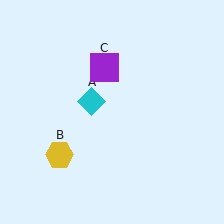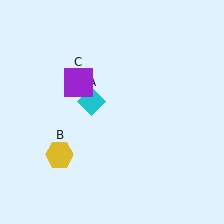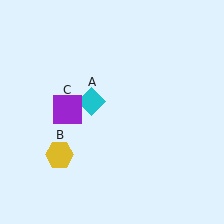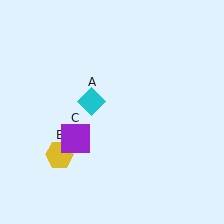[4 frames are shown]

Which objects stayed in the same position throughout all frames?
Cyan diamond (object A) and yellow hexagon (object B) remained stationary.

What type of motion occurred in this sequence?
The purple square (object C) rotated counterclockwise around the center of the scene.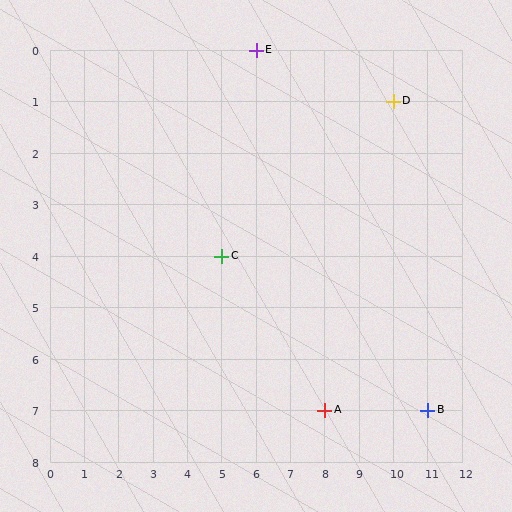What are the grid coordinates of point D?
Point D is at grid coordinates (10, 1).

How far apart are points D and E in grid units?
Points D and E are 4 columns and 1 row apart (about 4.1 grid units diagonally).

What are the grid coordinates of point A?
Point A is at grid coordinates (8, 7).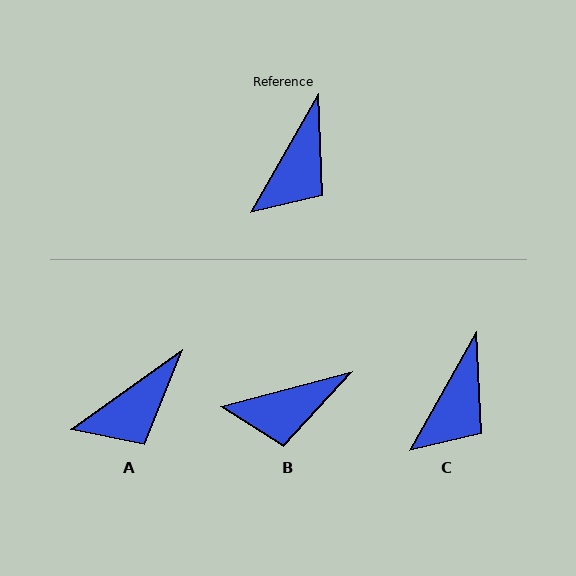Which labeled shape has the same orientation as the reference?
C.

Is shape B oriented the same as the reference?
No, it is off by about 46 degrees.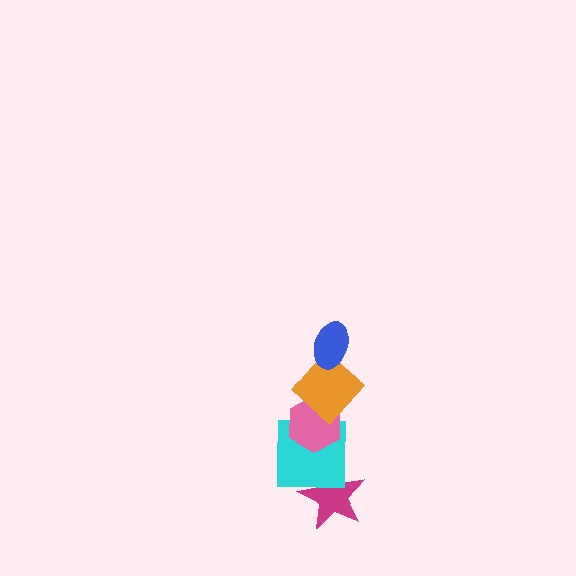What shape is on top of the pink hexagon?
The orange diamond is on top of the pink hexagon.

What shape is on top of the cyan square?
The pink hexagon is on top of the cyan square.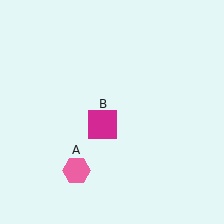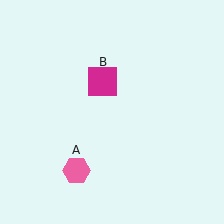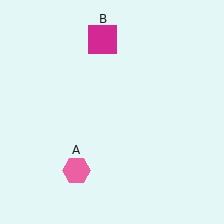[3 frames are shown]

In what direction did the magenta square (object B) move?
The magenta square (object B) moved up.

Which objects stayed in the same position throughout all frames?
Pink hexagon (object A) remained stationary.